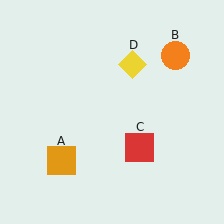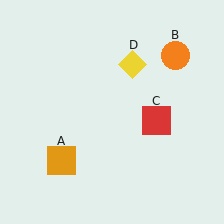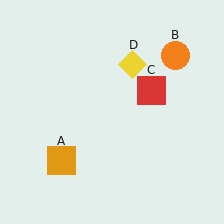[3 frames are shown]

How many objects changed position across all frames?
1 object changed position: red square (object C).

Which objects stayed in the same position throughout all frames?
Orange square (object A) and orange circle (object B) and yellow diamond (object D) remained stationary.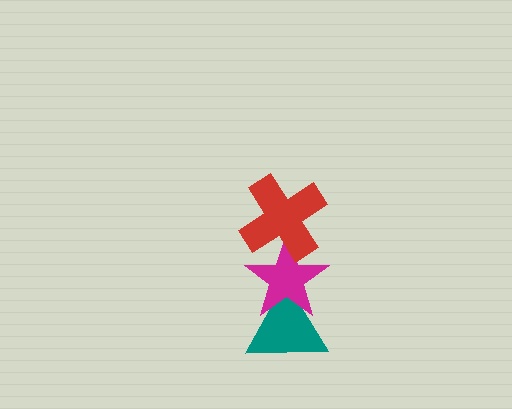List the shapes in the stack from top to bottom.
From top to bottom: the red cross, the magenta star, the teal triangle.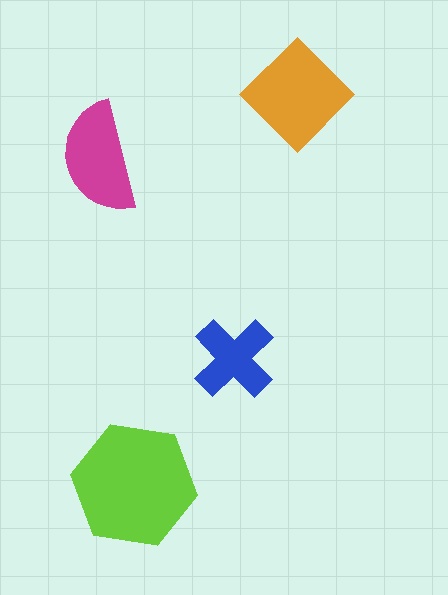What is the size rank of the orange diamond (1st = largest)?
2nd.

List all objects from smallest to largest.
The blue cross, the magenta semicircle, the orange diamond, the lime hexagon.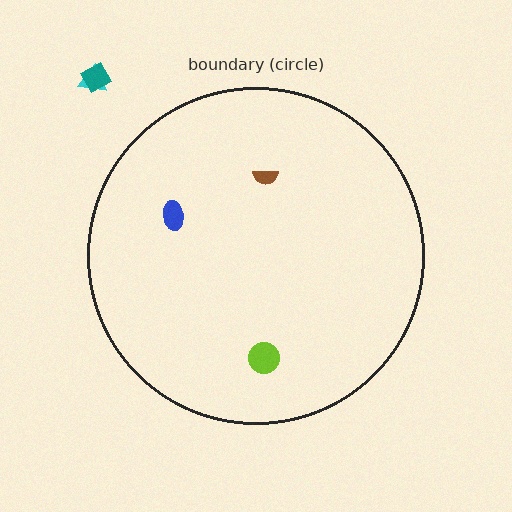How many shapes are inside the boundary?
3 inside, 2 outside.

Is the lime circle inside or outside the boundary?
Inside.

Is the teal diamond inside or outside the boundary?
Outside.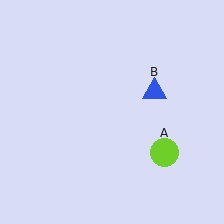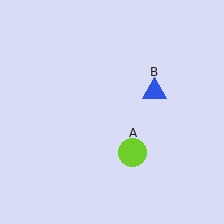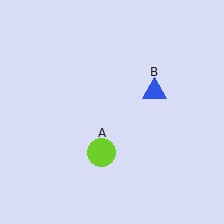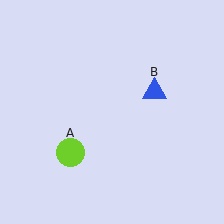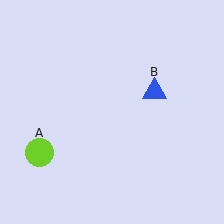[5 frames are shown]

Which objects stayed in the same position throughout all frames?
Blue triangle (object B) remained stationary.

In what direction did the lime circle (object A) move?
The lime circle (object A) moved left.